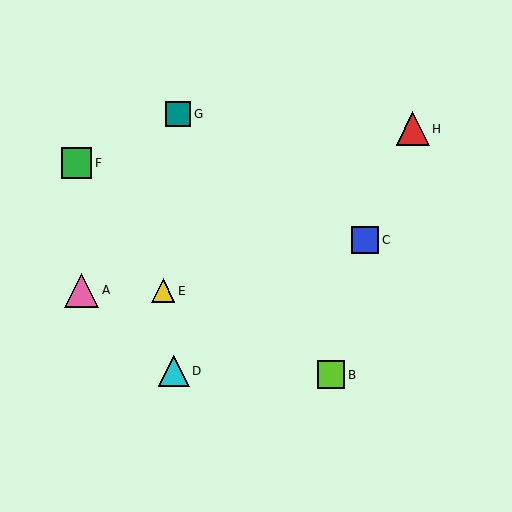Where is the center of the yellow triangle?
The center of the yellow triangle is at (163, 291).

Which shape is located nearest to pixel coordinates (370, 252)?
The blue square (labeled C) at (365, 240) is nearest to that location.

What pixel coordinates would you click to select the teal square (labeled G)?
Click at (178, 114) to select the teal square G.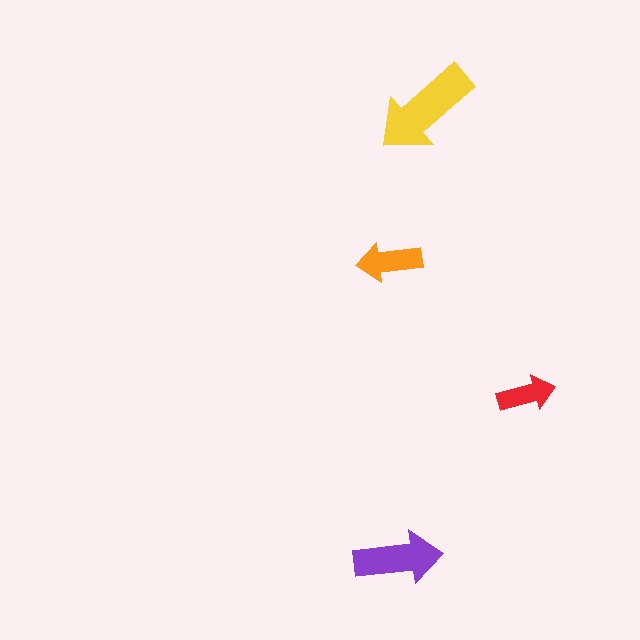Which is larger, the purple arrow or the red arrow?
The purple one.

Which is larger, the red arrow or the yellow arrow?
The yellow one.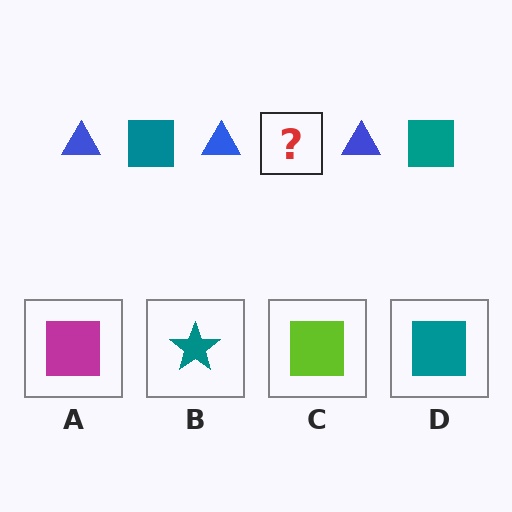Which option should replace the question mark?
Option D.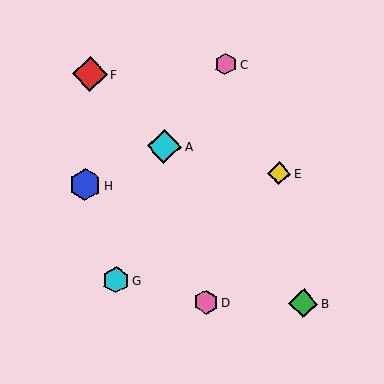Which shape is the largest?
The red diamond (labeled F) is the largest.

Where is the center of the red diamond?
The center of the red diamond is at (90, 74).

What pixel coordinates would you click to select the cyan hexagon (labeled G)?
Click at (116, 280) to select the cyan hexagon G.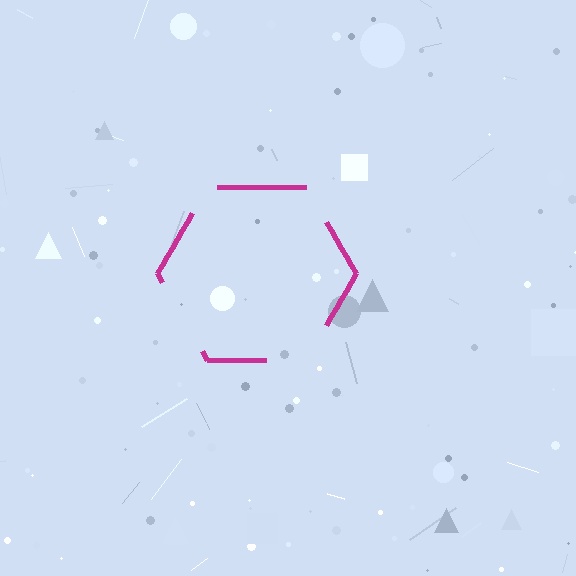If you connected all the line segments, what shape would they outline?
They would outline a hexagon.